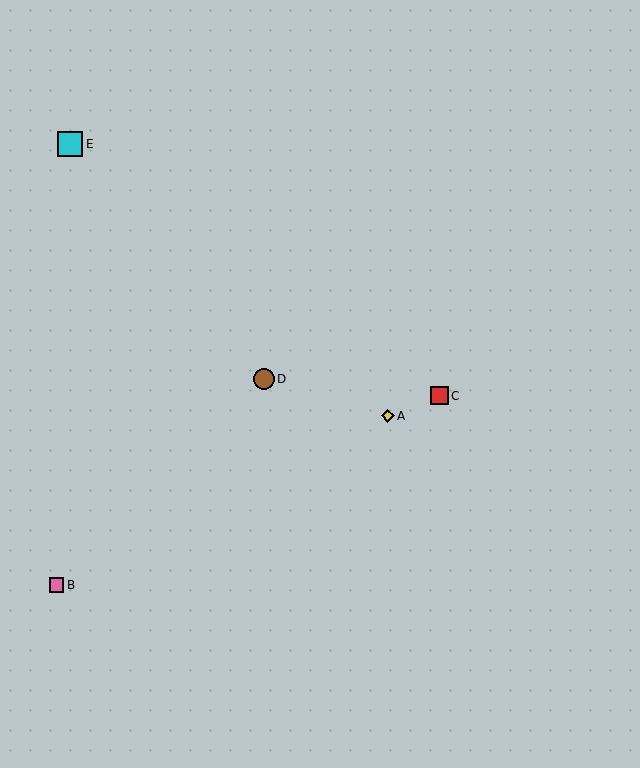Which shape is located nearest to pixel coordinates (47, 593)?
The pink square (labeled B) at (56, 585) is nearest to that location.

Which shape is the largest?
The cyan square (labeled E) is the largest.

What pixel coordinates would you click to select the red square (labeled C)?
Click at (439, 396) to select the red square C.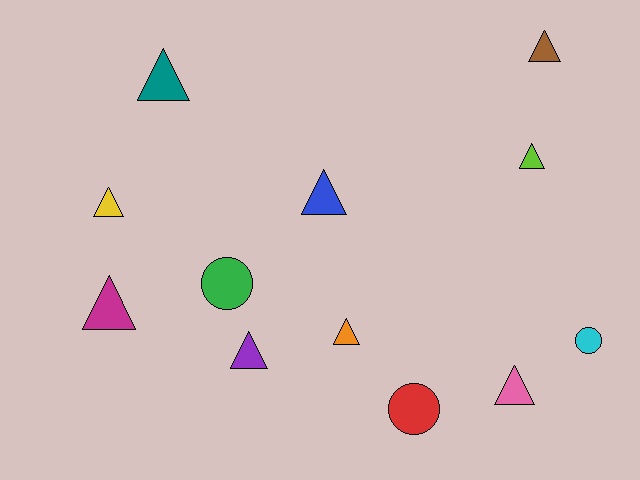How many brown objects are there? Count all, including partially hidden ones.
There is 1 brown object.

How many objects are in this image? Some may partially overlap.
There are 12 objects.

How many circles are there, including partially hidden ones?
There are 3 circles.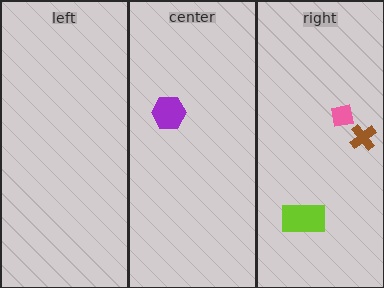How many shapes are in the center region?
1.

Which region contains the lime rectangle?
The right region.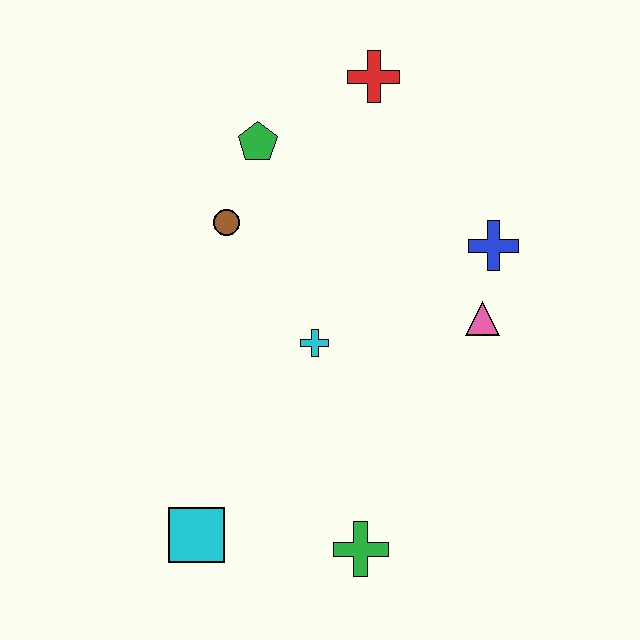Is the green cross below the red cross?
Yes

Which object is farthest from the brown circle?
The green cross is farthest from the brown circle.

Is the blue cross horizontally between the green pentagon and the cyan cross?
No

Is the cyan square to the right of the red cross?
No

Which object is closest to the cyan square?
The green cross is closest to the cyan square.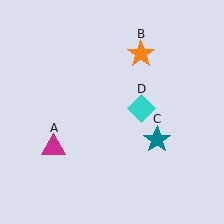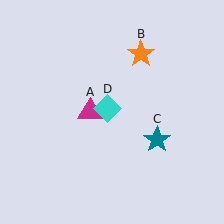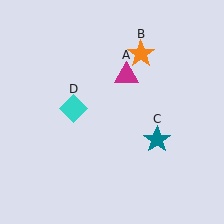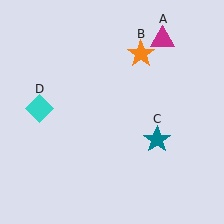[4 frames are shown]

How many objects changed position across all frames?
2 objects changed position: magenta triangle (object A), cyan diamond (object D).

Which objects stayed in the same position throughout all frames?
Orange star (object B) and teal star (object C) remained stationary.